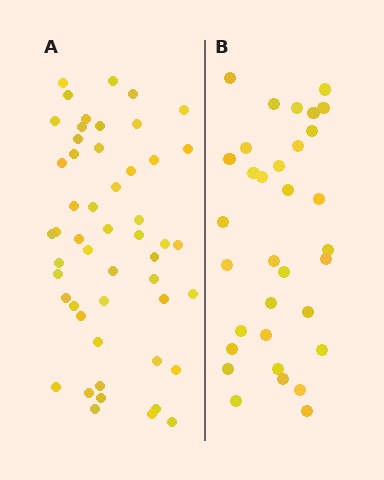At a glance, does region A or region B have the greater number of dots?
Region A (the left region) has more dots.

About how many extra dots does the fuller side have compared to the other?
Region A has approximately 20 more dots than region B.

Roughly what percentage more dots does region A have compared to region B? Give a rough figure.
About 55% more.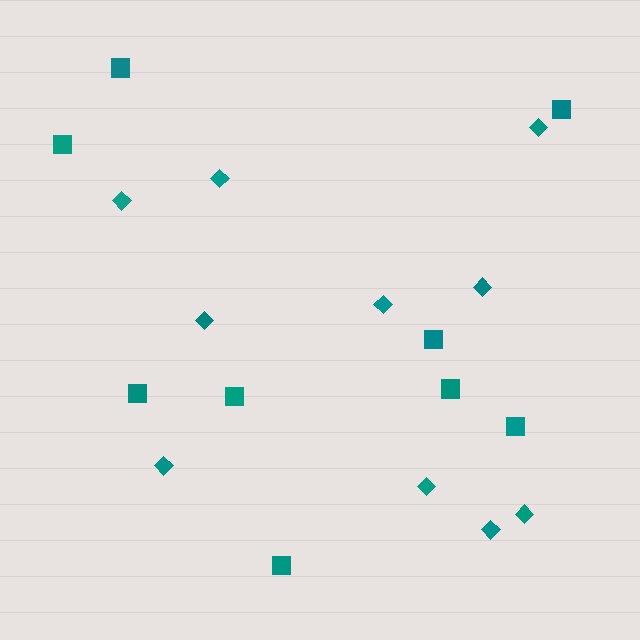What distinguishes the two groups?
There are 2 groups: one group of diamonds (10) and one group of squares (9).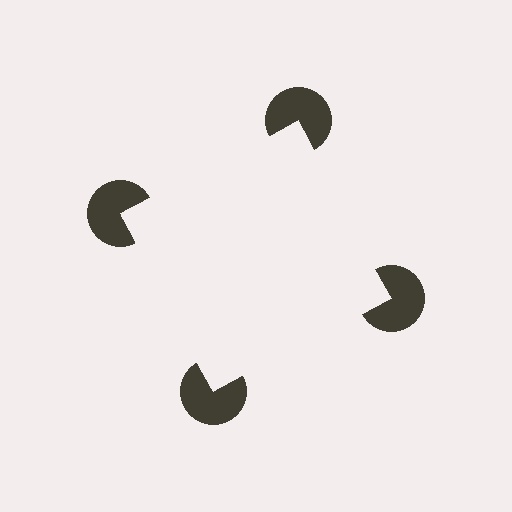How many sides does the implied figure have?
4 sides.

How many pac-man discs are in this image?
There are 4 — one at each vertex of the illusory square.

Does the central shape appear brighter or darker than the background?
It typically appears slightly brighter than the background, even though no actual brightness change is drawn.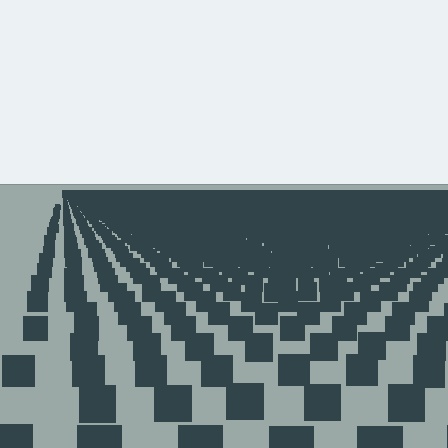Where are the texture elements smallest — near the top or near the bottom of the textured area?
Near the top.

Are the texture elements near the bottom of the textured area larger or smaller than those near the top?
Larger. Near the bottom, elements are closer to the viewer and appear at a bigger on-screen size.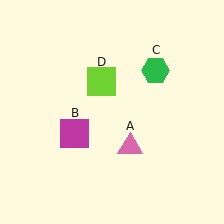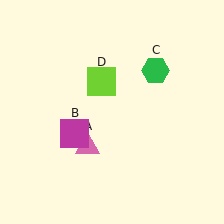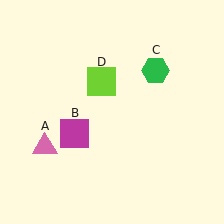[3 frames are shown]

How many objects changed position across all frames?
1 object changed position: pink triangle (object A).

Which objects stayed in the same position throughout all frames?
Magenta square (object B) and green hexagon (object C) and lime square (object D) remained stationary.